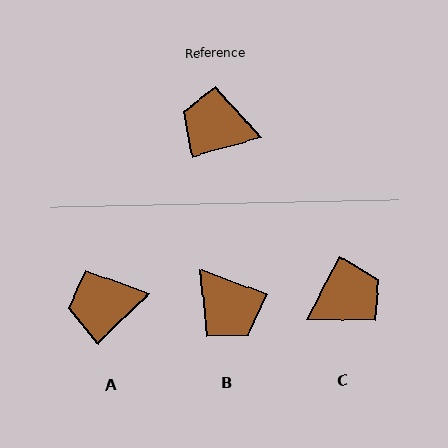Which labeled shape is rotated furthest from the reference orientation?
B, about 144 degrees away.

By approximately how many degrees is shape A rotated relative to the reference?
Approximately 29 degrees counter-clockwise.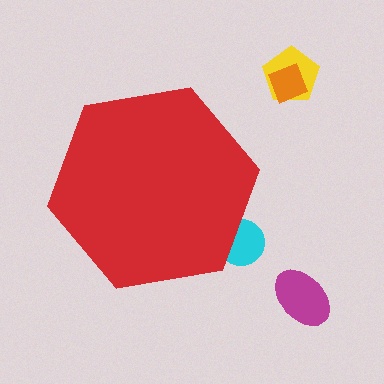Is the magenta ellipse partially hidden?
No, the magenta ellipse is fully visible.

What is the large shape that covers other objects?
A red hexagon.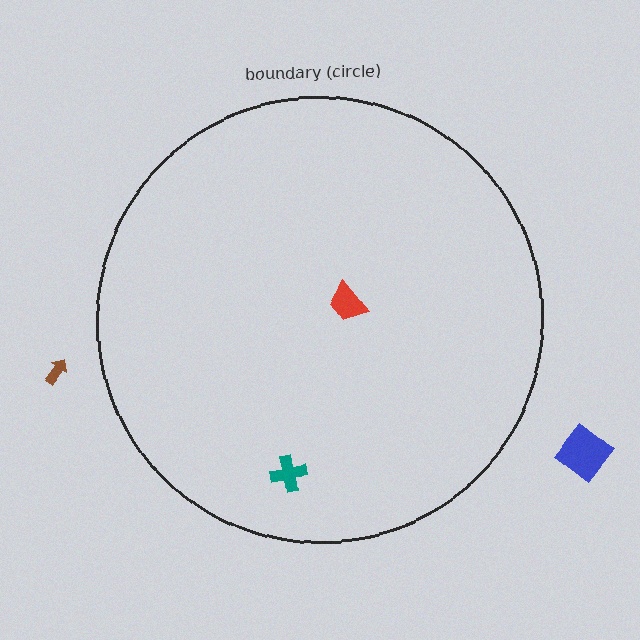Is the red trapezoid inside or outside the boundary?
Inside.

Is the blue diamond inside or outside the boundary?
Outside.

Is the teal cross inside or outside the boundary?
Inside.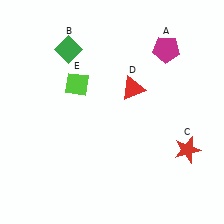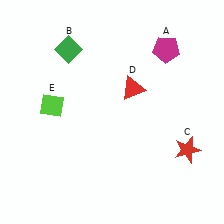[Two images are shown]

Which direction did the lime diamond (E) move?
The lime diamond (E) moved left.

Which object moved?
The lime diamond (E) moved left.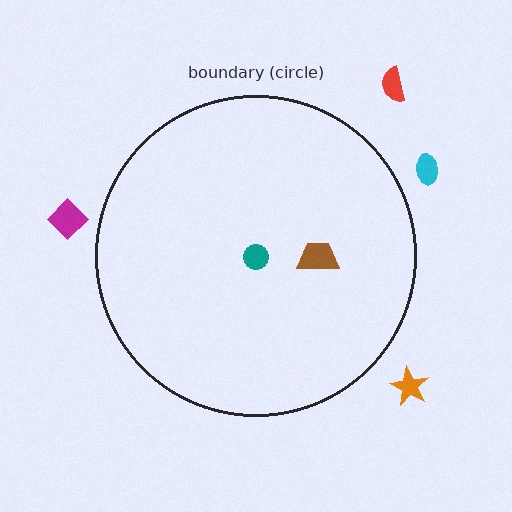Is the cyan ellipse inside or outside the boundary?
Outside.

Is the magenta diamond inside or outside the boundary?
Outside.